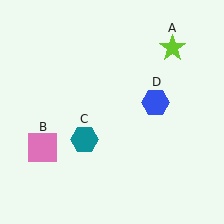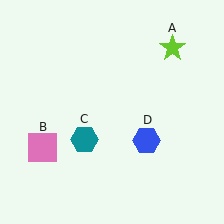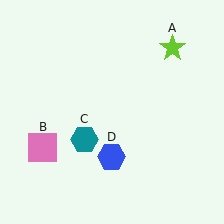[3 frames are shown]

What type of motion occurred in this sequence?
The blue hexagon (object D) rotated clockwise around the center of the scene.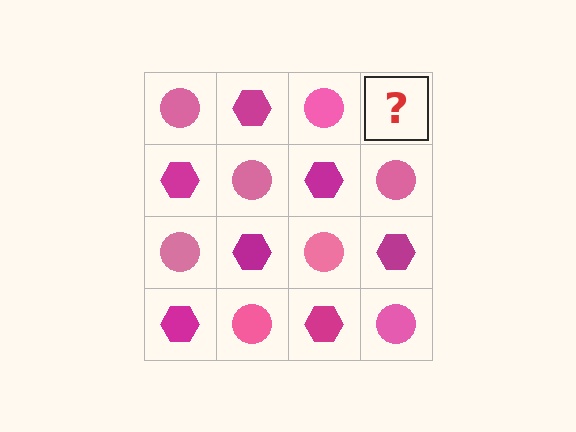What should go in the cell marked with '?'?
The missing cell should contain a magenta hexagon.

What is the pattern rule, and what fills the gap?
The rule is that it alternates pink circle and magenta hexagon in a checkerboard pattern. The gap should be filled with a magenta hexagon.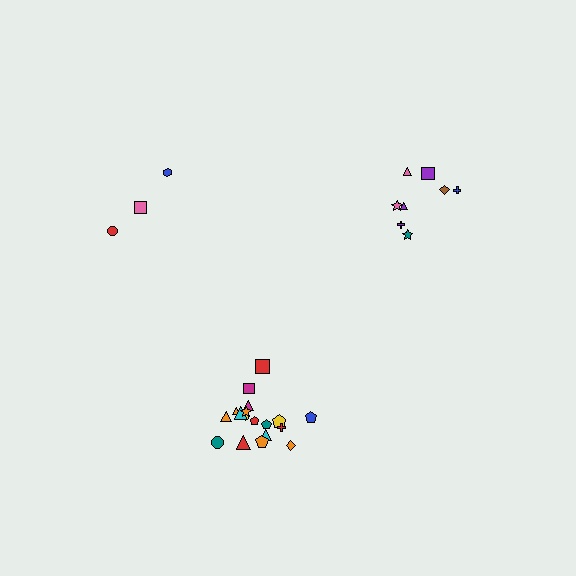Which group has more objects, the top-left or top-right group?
The top-right group.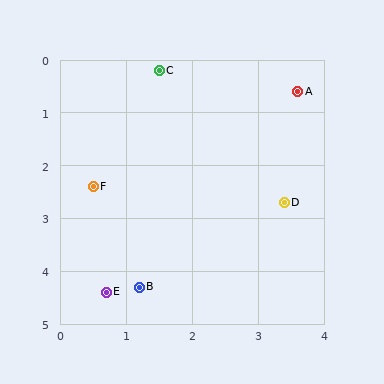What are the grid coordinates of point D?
Point D is at approximately (3.4, 2.7).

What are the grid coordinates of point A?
Point A is at approximately (3.6, 0.6).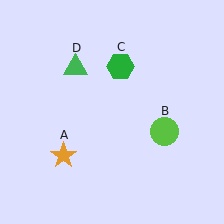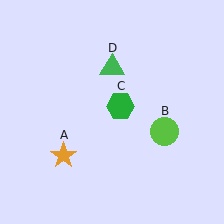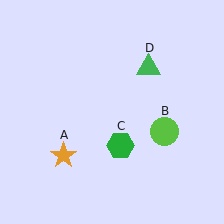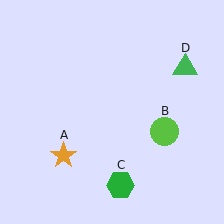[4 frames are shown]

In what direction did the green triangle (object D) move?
The green triangle (object D) moved right.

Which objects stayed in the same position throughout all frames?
Orange star (object A) and lime circle (object B) remained stationary.